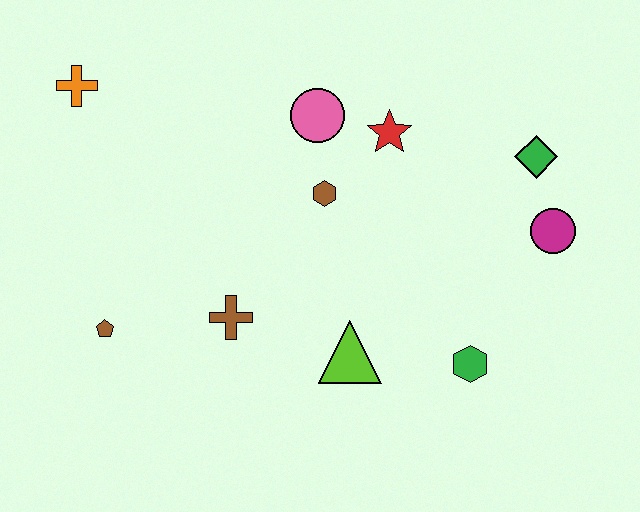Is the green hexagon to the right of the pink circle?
Yes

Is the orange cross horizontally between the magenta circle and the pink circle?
No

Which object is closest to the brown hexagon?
The pink circle is closest to the brown hexagon.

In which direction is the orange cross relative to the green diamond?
The orange cross is to the left of the green diamond.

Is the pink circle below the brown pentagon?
No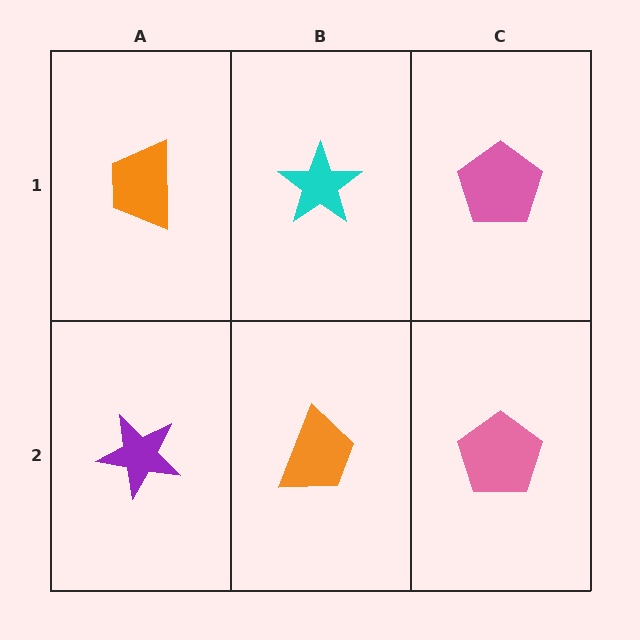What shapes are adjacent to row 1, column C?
A pink pentagon (row 2, column C), a cyan star (row 1, column B).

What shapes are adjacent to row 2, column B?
A cyan star (row 1, column B), a purple star (row 2, column A), a pink pentagon (row 2, column C).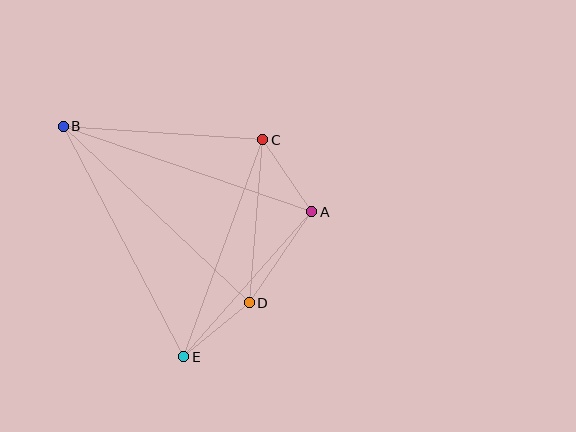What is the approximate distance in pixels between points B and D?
The distance between B and D is approximately 256 pixels.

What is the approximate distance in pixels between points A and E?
The distance between A and E is approximately 194 pixels.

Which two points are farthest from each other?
Points A and B are farthest from each other.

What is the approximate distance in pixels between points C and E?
The distance between C and E is approximately 231 pixels.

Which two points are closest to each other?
Points D and E are closest to each other.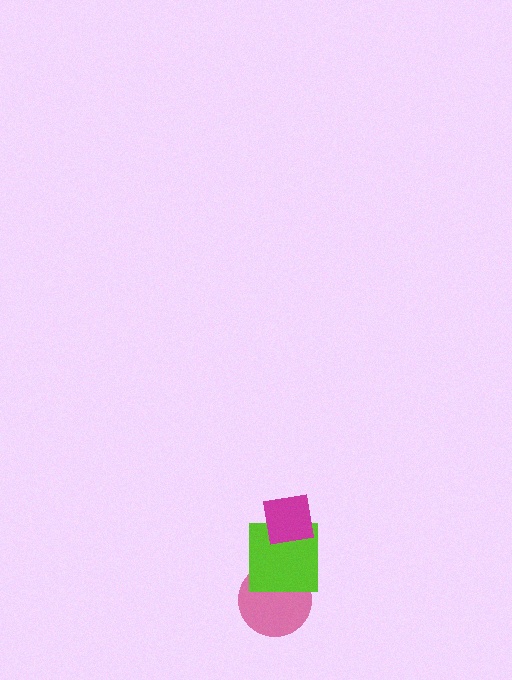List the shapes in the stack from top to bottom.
From top to bottom: the magenta square, the lime square, the pink circle.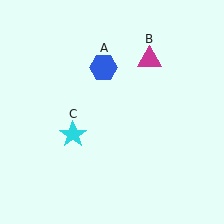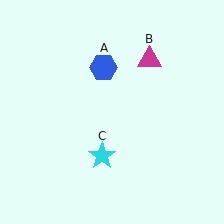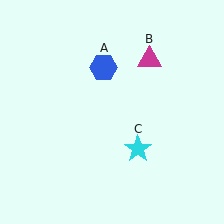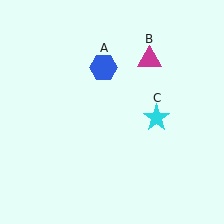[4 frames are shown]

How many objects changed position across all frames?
1 object changed position: cyan star (object C).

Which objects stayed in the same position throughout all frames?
Blue hexagon (object A) and magenta triangle (object B) remained stationary.